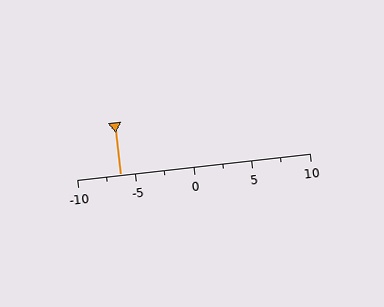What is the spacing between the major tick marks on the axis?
The major ticks are spaced 5 apart.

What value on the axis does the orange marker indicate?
The marker indicates approximately -6.2.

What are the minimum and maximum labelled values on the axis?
The axis runs from -10 to 10.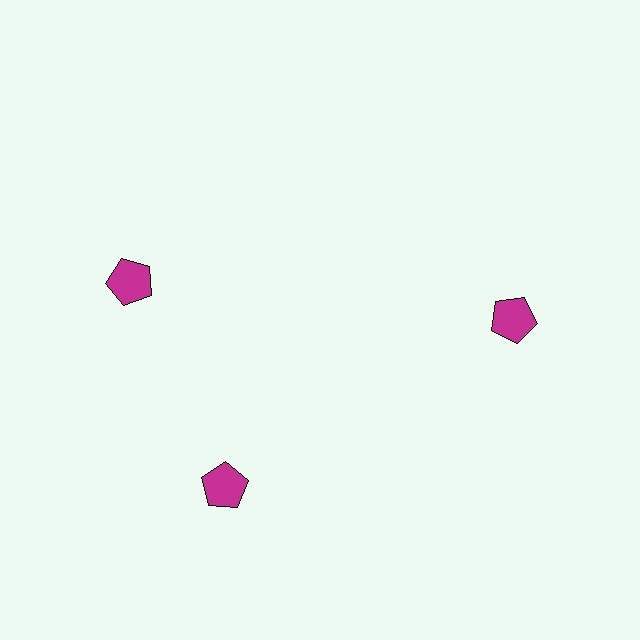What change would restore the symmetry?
The symmetry would be restored by rotating it back into even spacing with its neighbors so that all 3 pentagons sit at equal angles and equal distance from the center.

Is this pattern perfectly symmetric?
No. The 3 magenta pentagons are arranged in a ring, but one element near the 11 o'clock position is rotated out of alignment along the ring, breaking the 3-fold rotational symmetry.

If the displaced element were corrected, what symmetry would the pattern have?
It would have 3-fold rotational symmetry — the pattern would map onto itself every 120 degrees.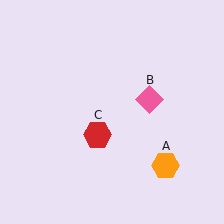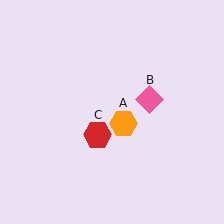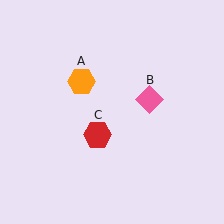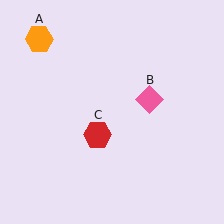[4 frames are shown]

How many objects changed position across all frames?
1 object changed position: orange hexagon (object A).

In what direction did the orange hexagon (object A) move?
The orange hexagon (object A) moved up and to the left.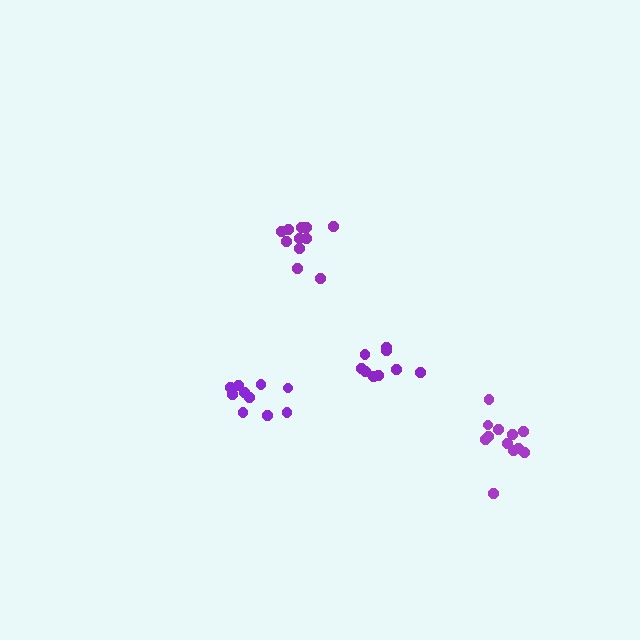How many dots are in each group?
Group 1: 10 dots, Group 2: 9 dots, Group 3: 13 dots, Group 4: 11 dots (43 total).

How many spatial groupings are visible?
There are 4 spatial groupings.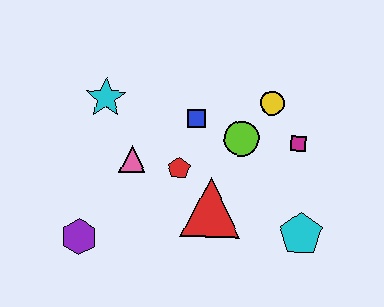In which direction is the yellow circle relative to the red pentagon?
The yellow circle is to the right of the red pentagon.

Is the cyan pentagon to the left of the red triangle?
No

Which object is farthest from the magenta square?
The purple hexagon is farthest from the magenta square.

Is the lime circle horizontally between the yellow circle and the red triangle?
Yes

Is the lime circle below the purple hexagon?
No